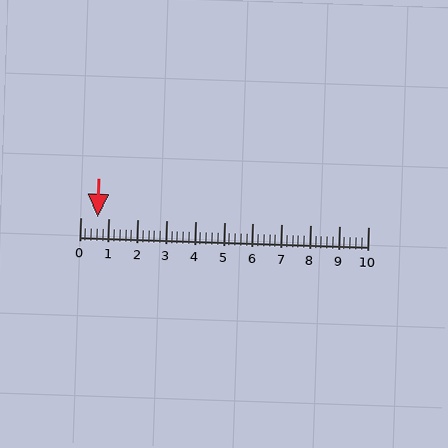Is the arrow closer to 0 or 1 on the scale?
The arrow is closer to 1.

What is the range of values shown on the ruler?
The ruler shows values from 0 to 10.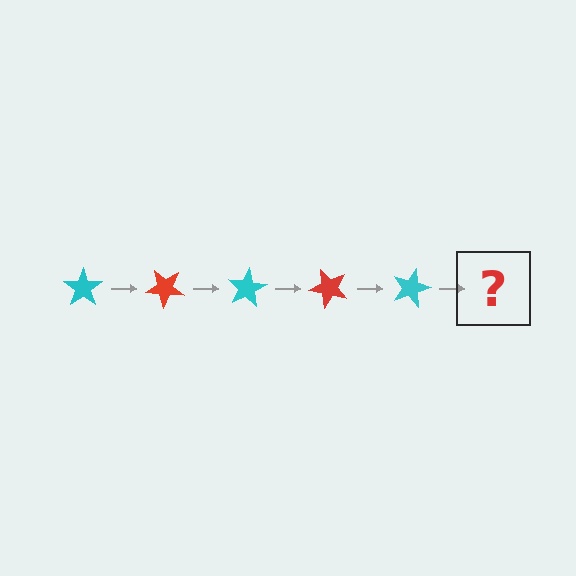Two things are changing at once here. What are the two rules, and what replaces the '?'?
The two rules are that it rotates 40 degrees each step and the color cycles through cyan and red. The '?' should be a red star, rotated 200 degrees from the start.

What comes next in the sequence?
The next element should be a red star, rotated 200 degrees from the start.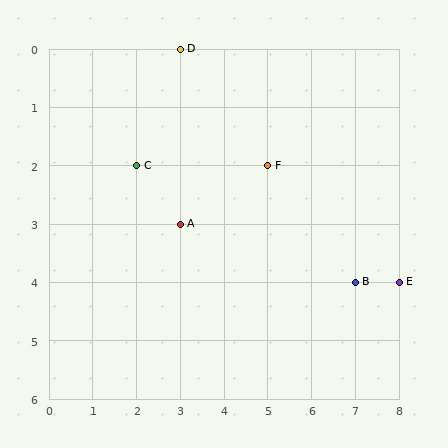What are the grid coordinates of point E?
Point E is at grid coordinates (8, 4).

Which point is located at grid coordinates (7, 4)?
Point B is at (7, 4).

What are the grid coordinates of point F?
Point F is at grid coordinates (5, 2).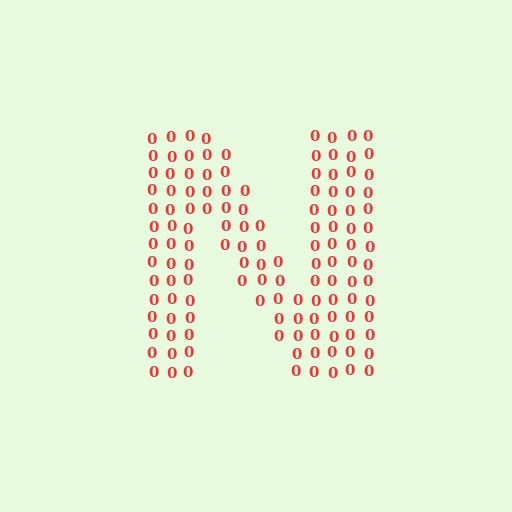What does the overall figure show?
The overall figure shows the letter N.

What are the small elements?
The small elements are digit 0's.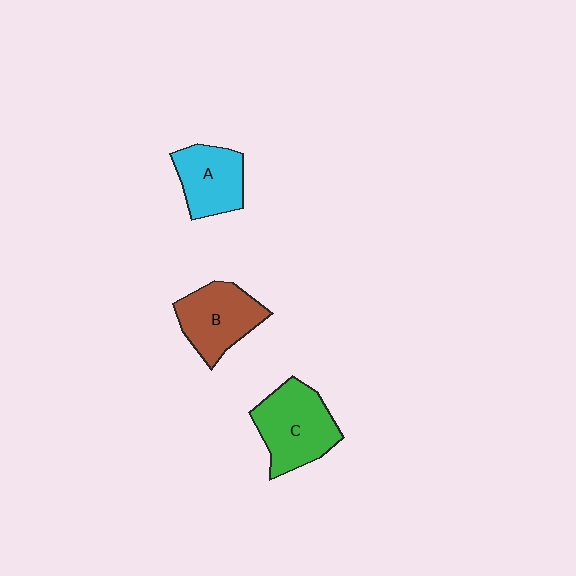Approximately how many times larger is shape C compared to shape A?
Approximately 1.3 times.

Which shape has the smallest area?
Shape A (cyan).